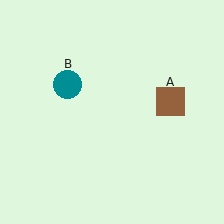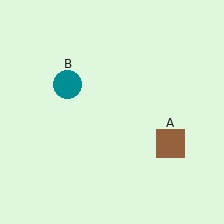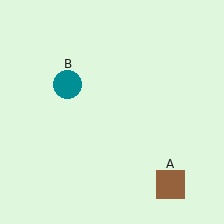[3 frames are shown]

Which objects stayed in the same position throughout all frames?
Teal circle (object B) remained stationary.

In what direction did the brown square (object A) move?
The brown square (object A) moved down.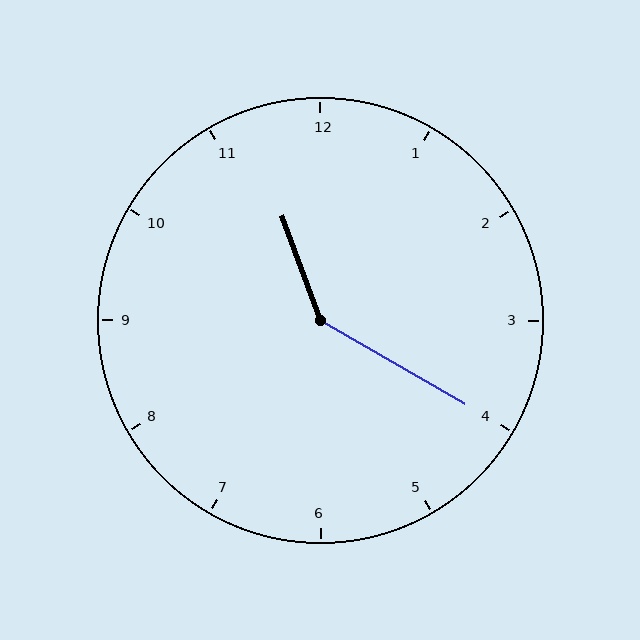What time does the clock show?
11:20.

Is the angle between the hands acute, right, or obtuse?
It is obtuse.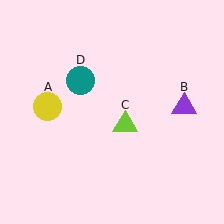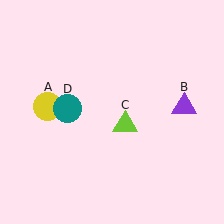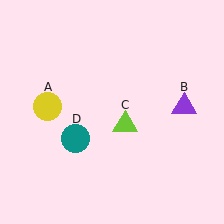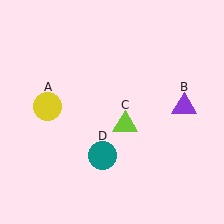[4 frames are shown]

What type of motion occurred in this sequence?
The teal circle (object D) rotated counterclockwise around the center of the scene.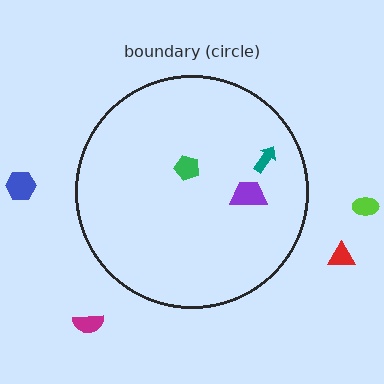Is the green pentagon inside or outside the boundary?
Inside.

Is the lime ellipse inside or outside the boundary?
Outside.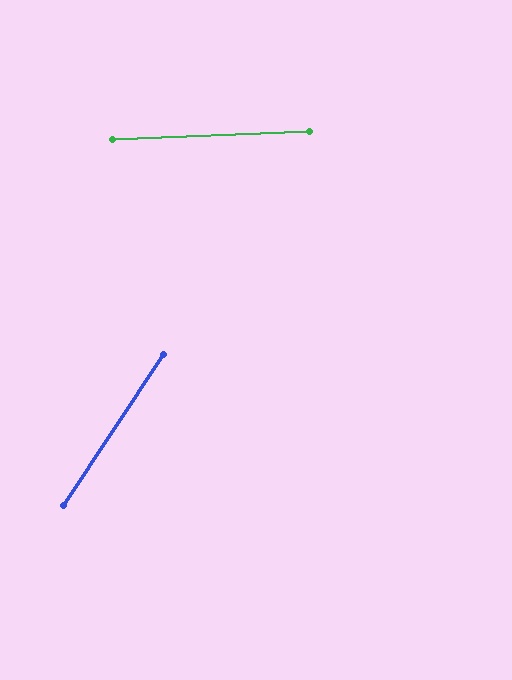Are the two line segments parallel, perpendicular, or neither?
Neither parallel nor perpendicular — they differ by about 54°.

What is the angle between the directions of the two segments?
Approximately 54 degrees.